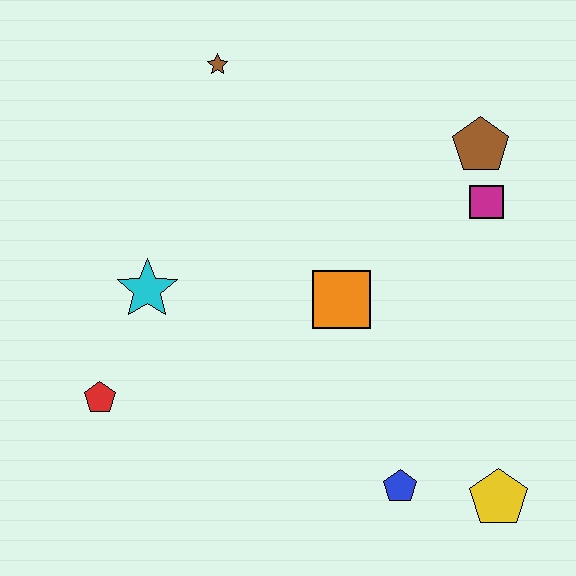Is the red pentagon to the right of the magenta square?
No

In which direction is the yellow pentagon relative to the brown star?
The yellow pentagon is below the brown star.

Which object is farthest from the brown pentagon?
The red pentagon is farthest from the brown pentagon.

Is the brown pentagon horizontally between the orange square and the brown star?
No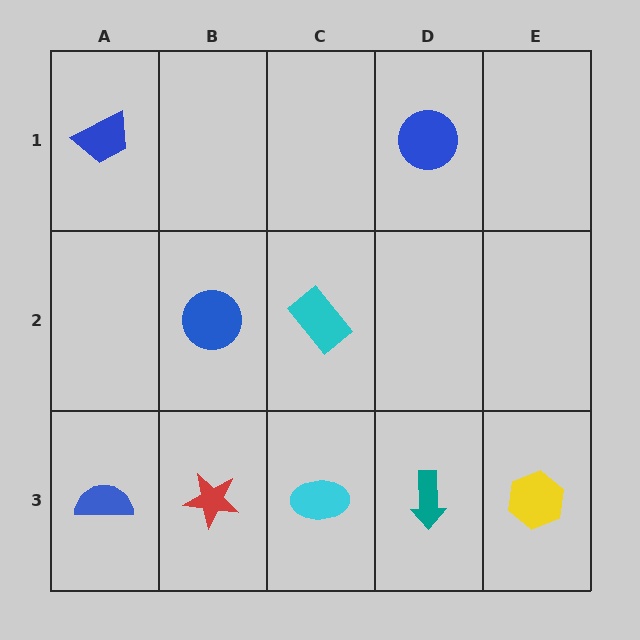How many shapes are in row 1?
2 shapes.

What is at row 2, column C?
A cyan rectangle.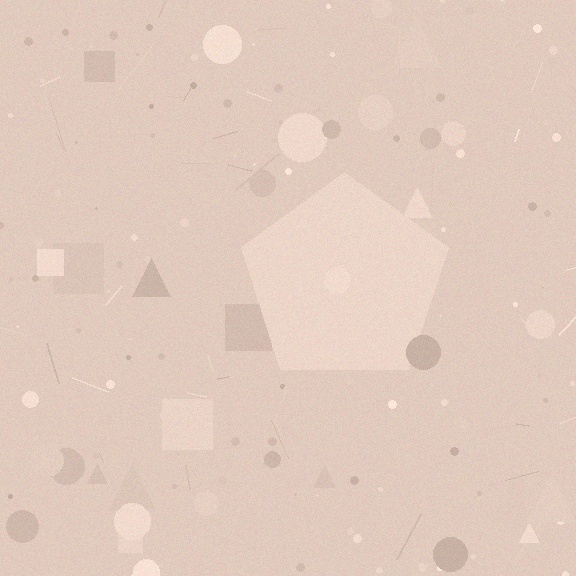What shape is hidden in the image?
A pentagon is hidden in the image.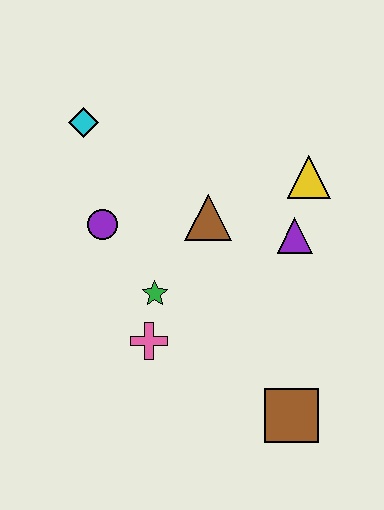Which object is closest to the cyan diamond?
The purple circle is closest to the cyan diamond.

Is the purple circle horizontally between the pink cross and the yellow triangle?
No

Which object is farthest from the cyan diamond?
The brown square is farthest from the cyan diamond.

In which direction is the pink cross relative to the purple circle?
The pink cross is below the purple circle.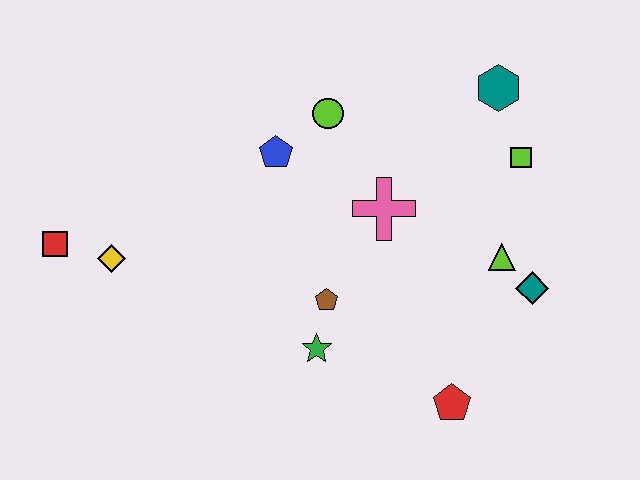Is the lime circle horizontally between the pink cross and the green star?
Yes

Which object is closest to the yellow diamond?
The red square is closest to the yellow diamond.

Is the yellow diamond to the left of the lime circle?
Yes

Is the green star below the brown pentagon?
Yes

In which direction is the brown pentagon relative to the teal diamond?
The brown pentagon is to the left of the teal diamond.